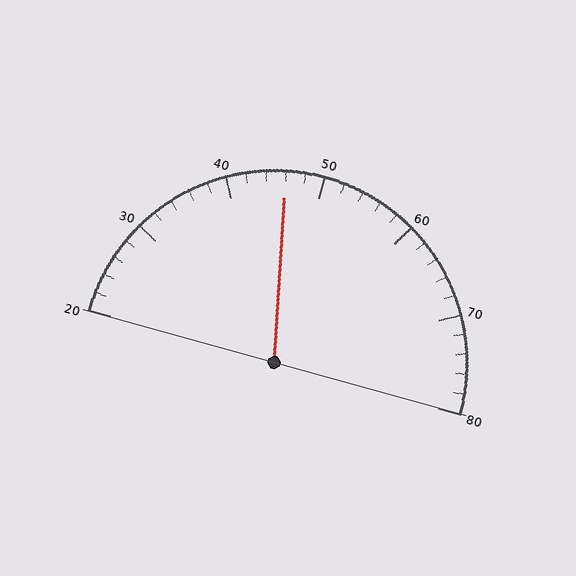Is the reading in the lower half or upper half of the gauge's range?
The reading is in the lower half of the range (20 to 80).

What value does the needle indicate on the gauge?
The needle indicates approximately 46.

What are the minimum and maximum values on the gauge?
The gauge ranges from 20 to 80.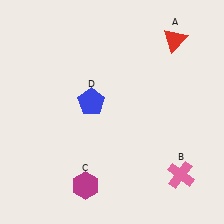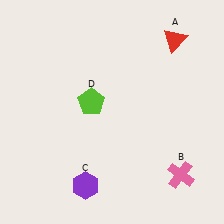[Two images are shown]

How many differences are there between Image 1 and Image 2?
There are 2 differences between the two images.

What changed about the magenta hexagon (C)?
In Image 1, C is magenta. In Image 2, it changed to purple.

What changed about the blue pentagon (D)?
In Image 1, D is blue. In Image 2, it changed to lime.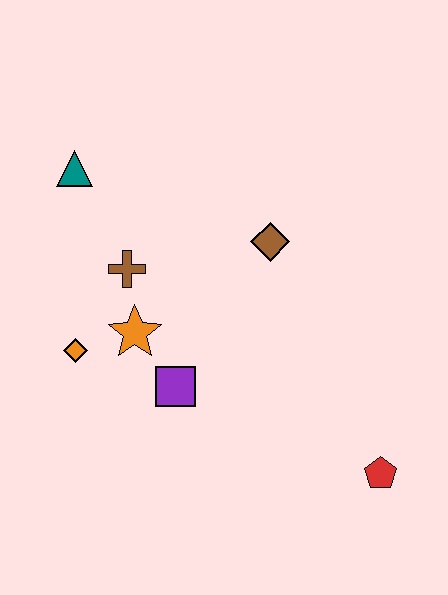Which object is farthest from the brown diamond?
The red pentagon is farthest from the brown diamond.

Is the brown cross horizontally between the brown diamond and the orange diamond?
Yes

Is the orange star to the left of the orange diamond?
No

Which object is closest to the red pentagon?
The purple square is closest to the red pentagon.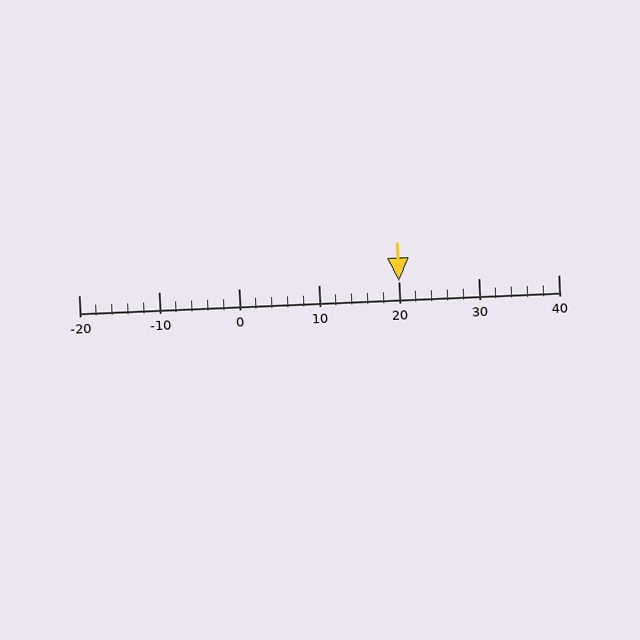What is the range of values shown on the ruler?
The ruler shows values from -20 to 40.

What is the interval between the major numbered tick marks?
The major tick marks are spaced 10 units apart.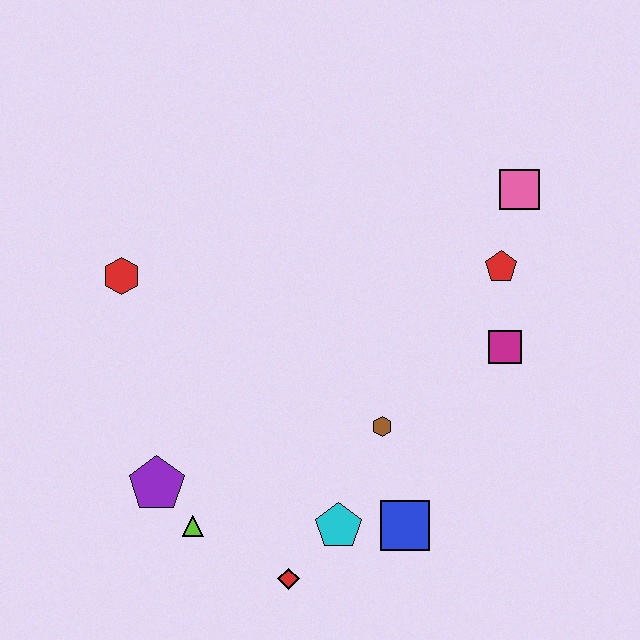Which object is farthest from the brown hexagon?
The red hexagon is farthest from the brown hexagon.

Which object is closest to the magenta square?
The red pentagon is closest to the magenta square.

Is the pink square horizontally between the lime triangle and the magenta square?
No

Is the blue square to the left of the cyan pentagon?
No